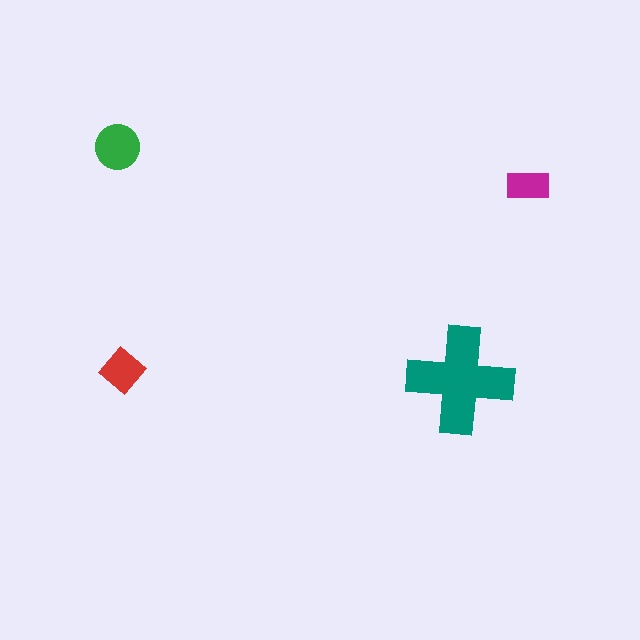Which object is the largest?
The teal cross.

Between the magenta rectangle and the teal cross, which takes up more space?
The teal cross.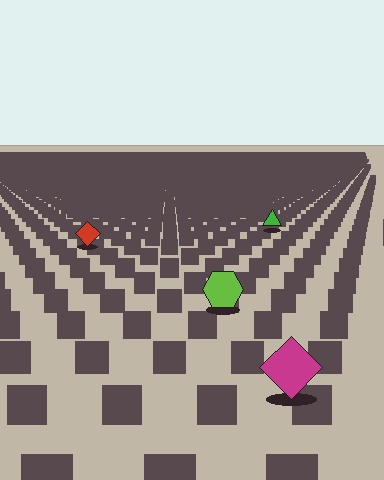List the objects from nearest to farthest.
From nearest to farthest: the magenta diamond, the lime hexagon, the red diamond, the green triangle.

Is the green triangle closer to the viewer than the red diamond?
No. The red diamond is closer — you can tell from the texture gradient: the ground texture is coarser near it.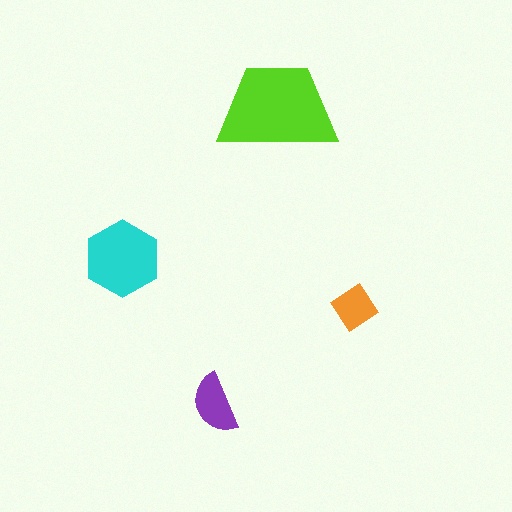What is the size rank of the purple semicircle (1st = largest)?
3rd.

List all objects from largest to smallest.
The lime trapezoid, the cyan hexagon, the purple semicircle, the orange diamond.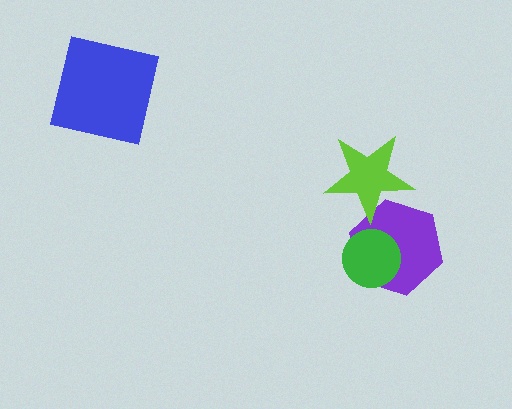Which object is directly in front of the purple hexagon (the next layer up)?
The green circle is directly in front of the purple hexagon.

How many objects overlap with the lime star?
1 object overlaps with the lime star.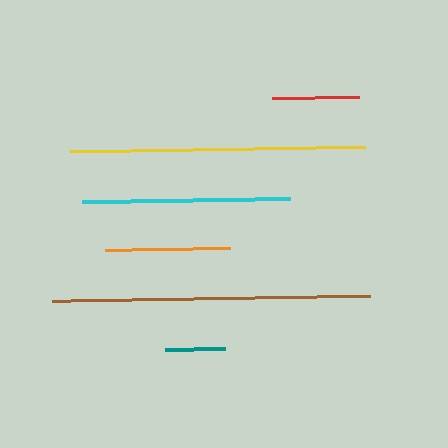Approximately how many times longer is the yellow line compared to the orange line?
The yellow line is approximately 2.3 times the length of the orange line.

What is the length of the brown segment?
The brown segment is approximately 318 pixels long.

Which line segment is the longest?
The brown line is the longest at approximately 318 pixels.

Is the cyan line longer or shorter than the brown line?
The brown line is longer than the cyan line.